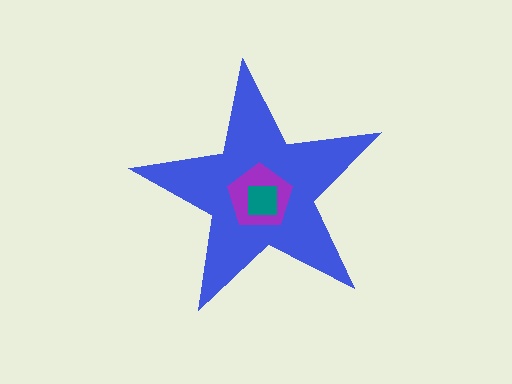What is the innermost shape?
The teal square.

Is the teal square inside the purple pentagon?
Yes.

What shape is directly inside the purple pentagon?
The teal square.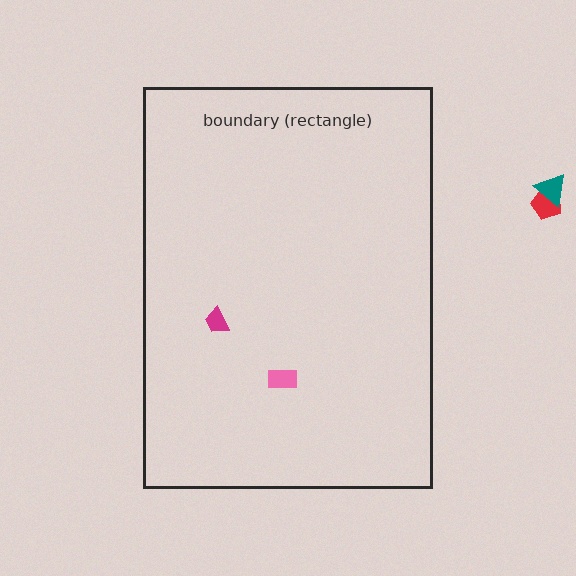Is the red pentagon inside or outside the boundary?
Outside.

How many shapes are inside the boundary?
2 inside, 2 outside.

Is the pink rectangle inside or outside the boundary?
Inside.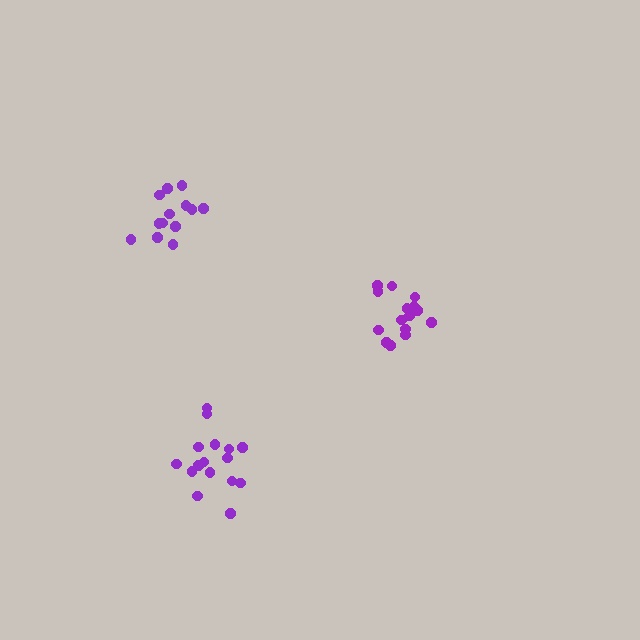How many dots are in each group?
Group 1: 15 dots, Group 2: 13 dots, Group 3: 16 dots (44 total).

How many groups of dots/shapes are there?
There are 3 groups.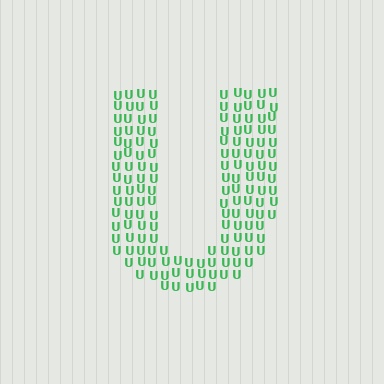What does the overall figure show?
The overall figure shows the letter U.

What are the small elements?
The small elements are letter U's.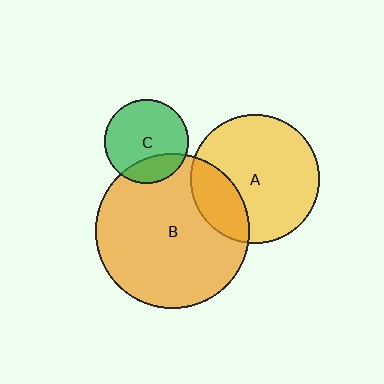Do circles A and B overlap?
Yes.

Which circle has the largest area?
Circle B (orange).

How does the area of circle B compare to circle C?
Approximately 3.4 times.